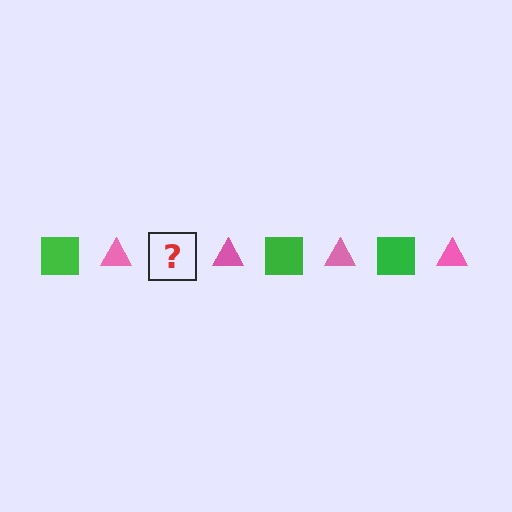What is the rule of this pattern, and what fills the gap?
The rule is that the pattern alternates between green square and pink triangle. The gap should be filled with a green square.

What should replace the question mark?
The question mark should be replaced with a green square.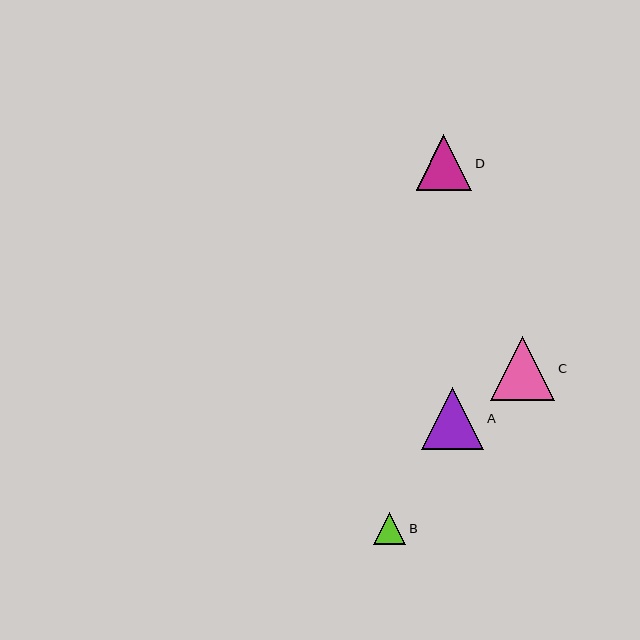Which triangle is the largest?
Triangle C is the largest with a size of approximately 64 pixels.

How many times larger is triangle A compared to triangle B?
Triangle A is approximately 1.9 times the size of triangle B.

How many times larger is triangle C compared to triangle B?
Triangle C is approximately 2.0 times the size of triangle B.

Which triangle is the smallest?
Triangle B is the smallest with a size of approximately 33 pixels.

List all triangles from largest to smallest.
From largest to smallest: C, A, D, B.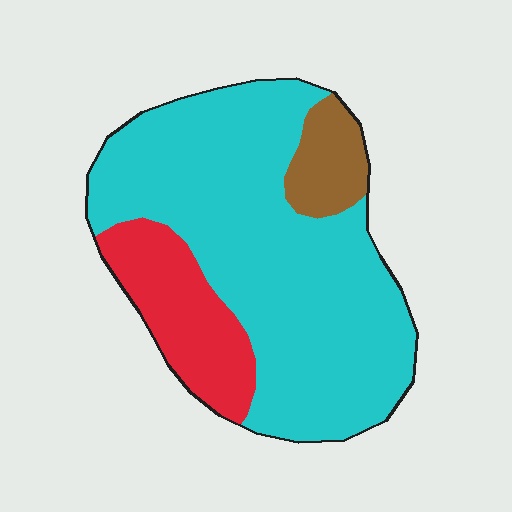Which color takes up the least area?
Brown, at roughly 10%.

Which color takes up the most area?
Cyan, at roughly 75%.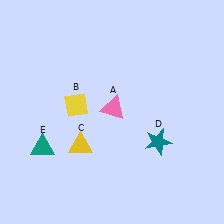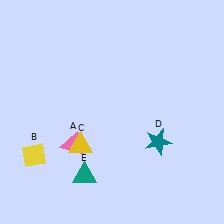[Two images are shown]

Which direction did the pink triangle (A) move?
The pink triangle (A) moved left.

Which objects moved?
The objects that moved are: the pink triangle (A), the yellow diamond (B), the teal triangle (E).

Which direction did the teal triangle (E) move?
The teal triangle (E) moved right.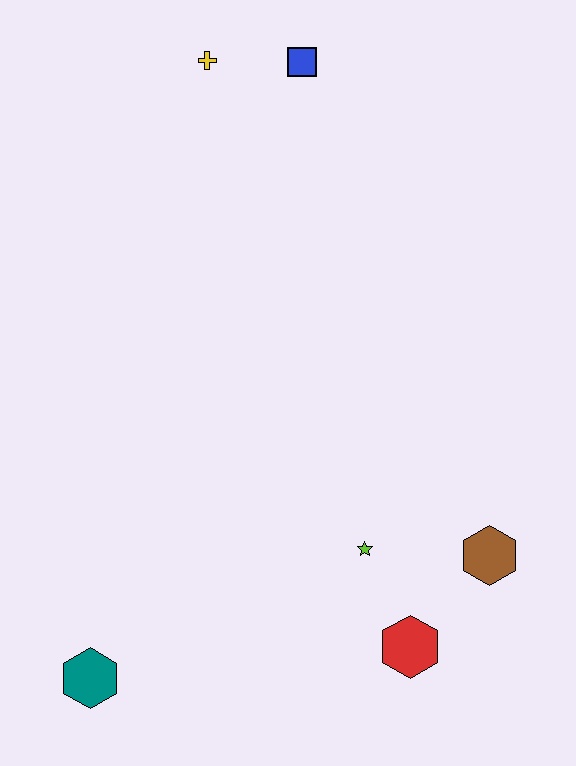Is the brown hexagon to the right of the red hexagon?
Yes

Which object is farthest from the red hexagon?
The yellow cross is farthest from the red hexagon.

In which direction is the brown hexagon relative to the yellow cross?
The brown hexagon is below the yellow cross.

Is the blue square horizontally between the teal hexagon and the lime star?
Yes